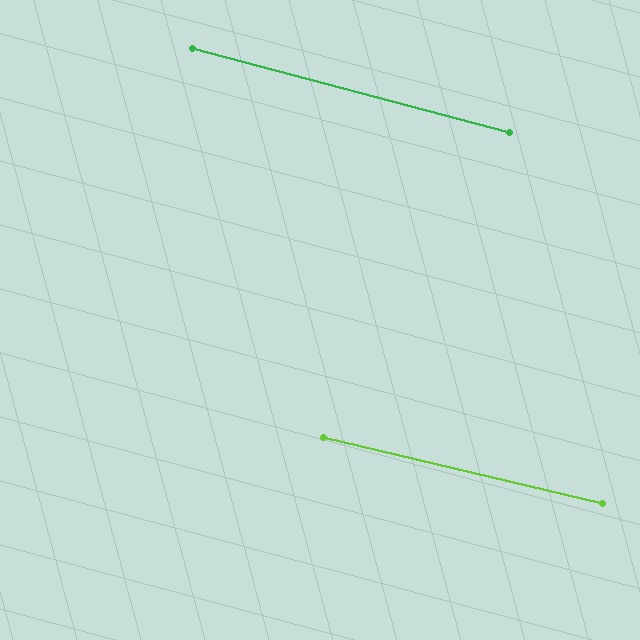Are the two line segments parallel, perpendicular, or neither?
Parallel — their directions differ by only 1.5°.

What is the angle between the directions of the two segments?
Approximately 1 degree.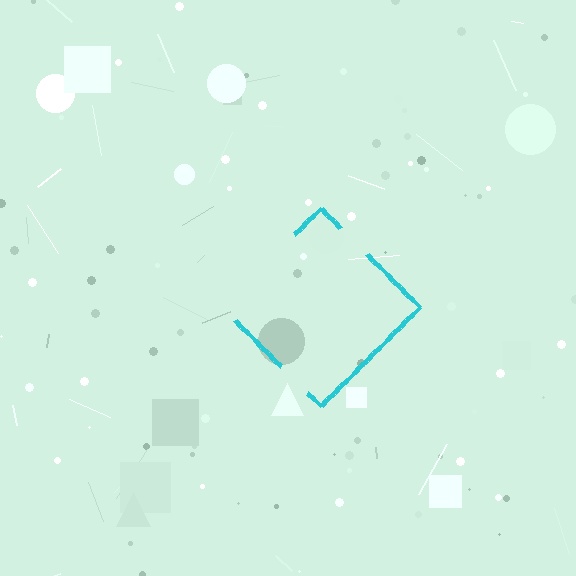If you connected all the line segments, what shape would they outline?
They would outline a diamond.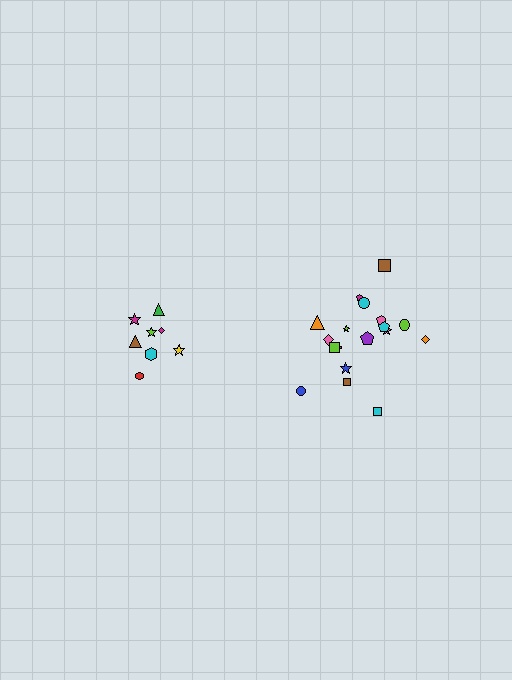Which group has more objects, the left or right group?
The right group.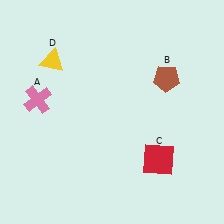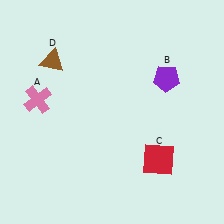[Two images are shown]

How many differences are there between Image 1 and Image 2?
There are 2 differences between the two images.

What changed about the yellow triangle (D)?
In Image 1, D is yellow. In Image 2, it changed to brown.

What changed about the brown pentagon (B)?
In Image 1, B is brown. In Image 2, it changed to purple.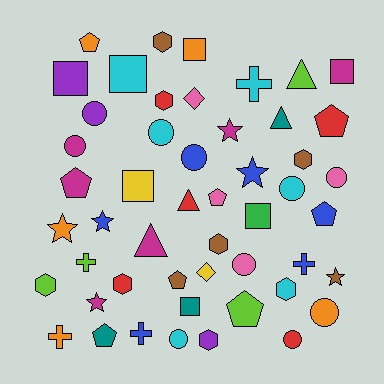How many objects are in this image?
There are 50 objects.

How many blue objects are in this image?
There are 6 blue objects.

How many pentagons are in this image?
There are 8 pentagons.